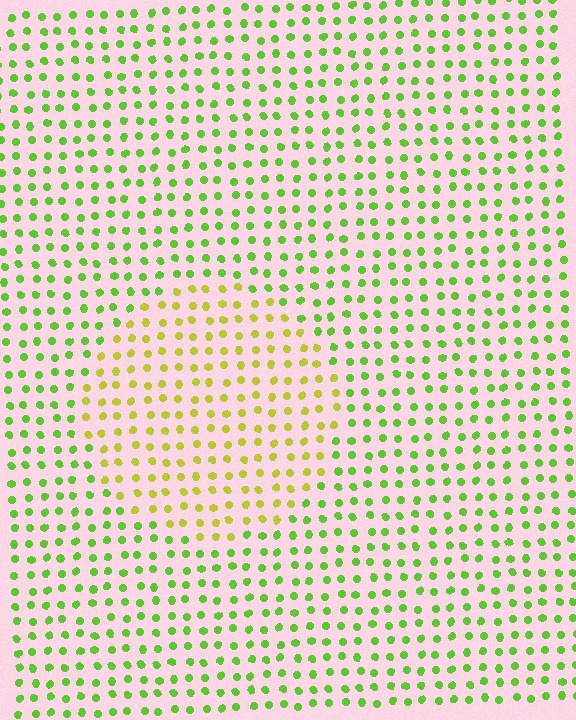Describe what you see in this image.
The image is filled with small lime elements in a uniform arrangement. A circle-shaped region is visible where the elements are tinted to a slightly different hue, forming a subtle color boundary.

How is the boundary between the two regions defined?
The boundary is defined purely by a slight shift in hue (about 39 degrees). Spacing, size, and orientation are identical on both sides.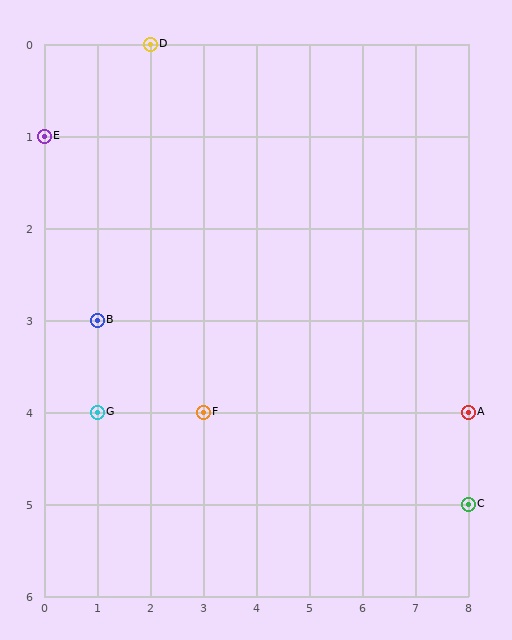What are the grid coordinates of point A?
Point A is at grid coordinates (8, 4).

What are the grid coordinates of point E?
Point E is at grid coordinates (0, 1).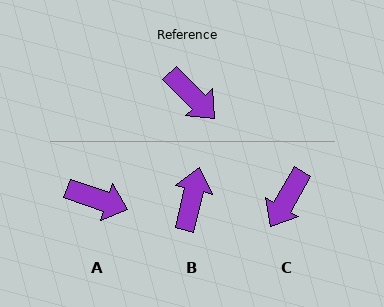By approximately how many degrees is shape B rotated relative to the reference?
Approximately 121 degrees counter-clockwise.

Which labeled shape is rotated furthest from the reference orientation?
B, about 121 degrees away.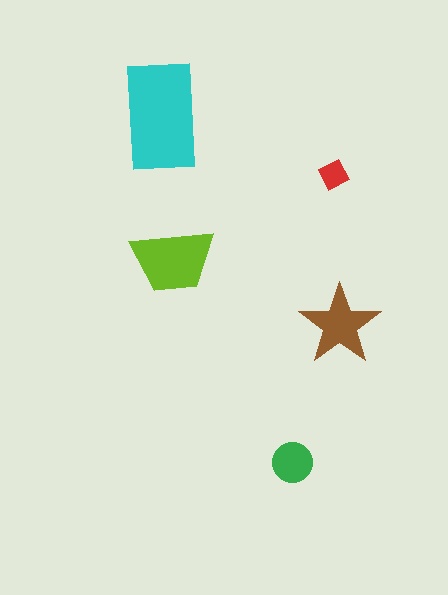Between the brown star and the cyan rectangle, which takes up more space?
The cyan rectangle.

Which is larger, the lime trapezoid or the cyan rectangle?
The cyan rectangle.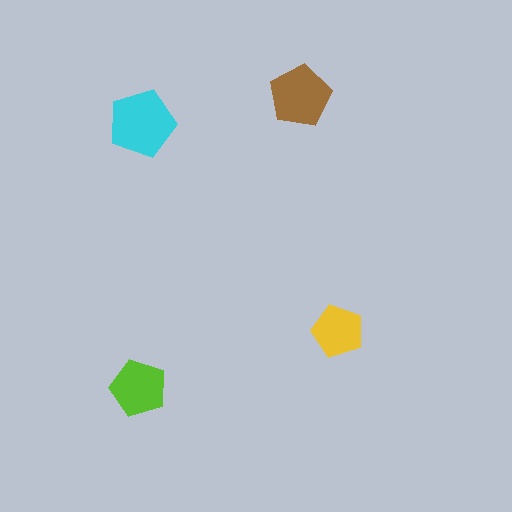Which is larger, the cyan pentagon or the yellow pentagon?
The cyan one.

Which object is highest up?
The brown pentagon is topmost.